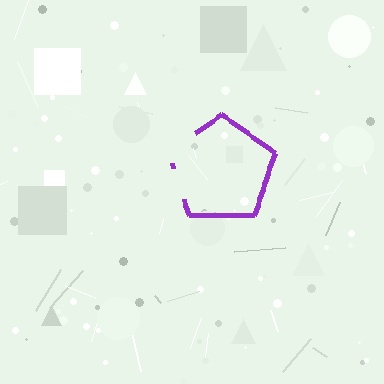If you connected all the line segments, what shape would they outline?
They would outline a pentagon.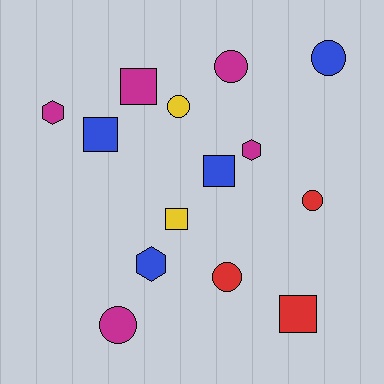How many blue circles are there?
There is 1 blue circle.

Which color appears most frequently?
Magenta, with 5 objects.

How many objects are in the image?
There are 14 objects.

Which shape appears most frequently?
Circle, with 6 objects.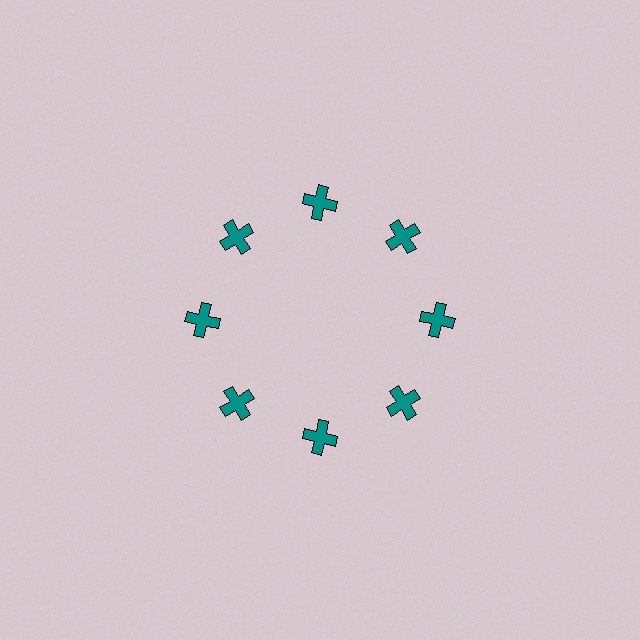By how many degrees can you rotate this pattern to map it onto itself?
The pattern maps onto itself every 45 degrees of rotation.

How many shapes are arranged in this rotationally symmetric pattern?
There are 8 shapes, arranged in 8 groups of 1.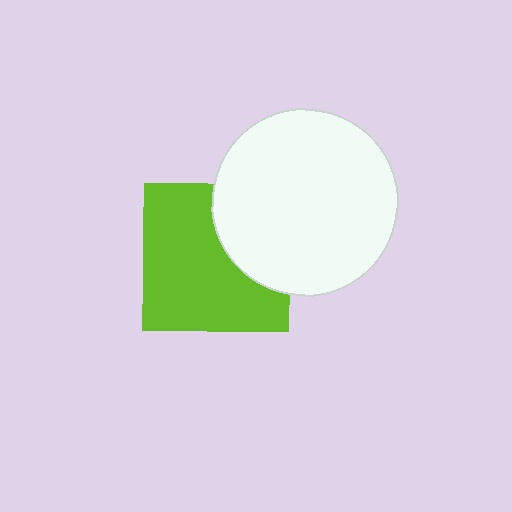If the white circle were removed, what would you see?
You would see the complete lime square.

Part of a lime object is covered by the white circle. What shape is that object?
It is a square.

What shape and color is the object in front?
The object in front is a white circle.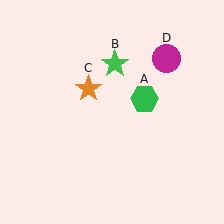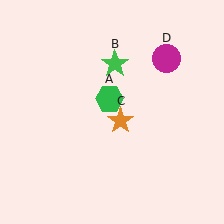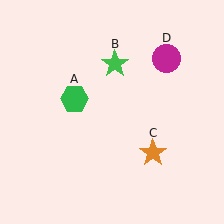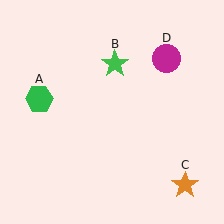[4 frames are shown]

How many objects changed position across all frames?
2 objects changed position: green hexagon (object A), orange star (object C).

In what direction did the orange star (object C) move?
The orange star (object C) moved down and to the right.